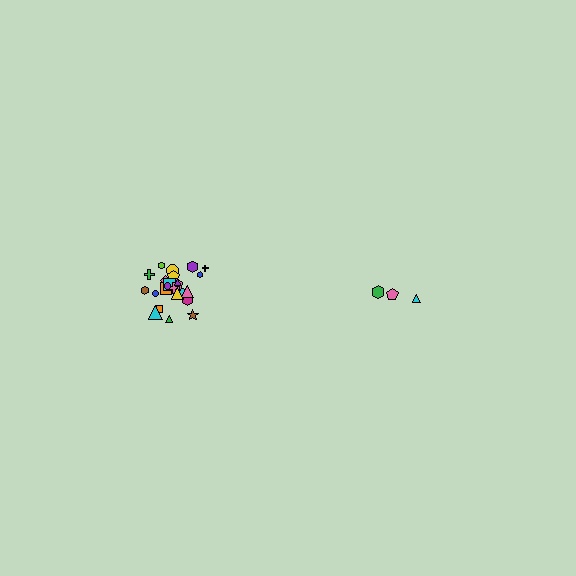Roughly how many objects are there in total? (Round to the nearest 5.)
Roughly 30 objects in total.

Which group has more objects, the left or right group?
The left group.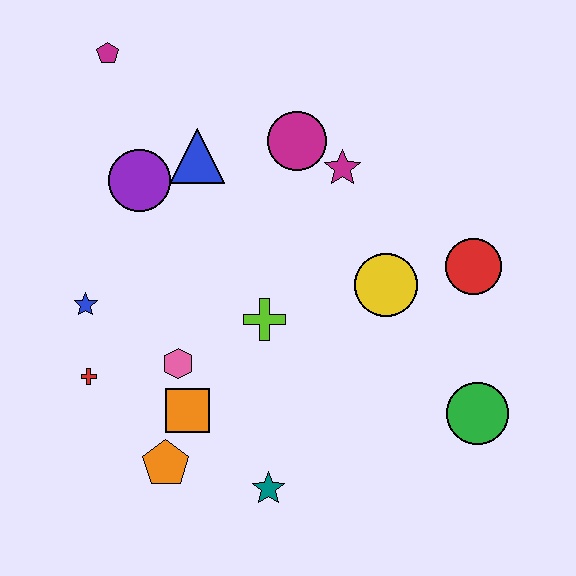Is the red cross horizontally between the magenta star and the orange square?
No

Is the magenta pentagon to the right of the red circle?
No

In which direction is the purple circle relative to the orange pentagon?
The purple circle is above the orange pentagon.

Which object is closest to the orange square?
The pink hexagon is closest to the orange square.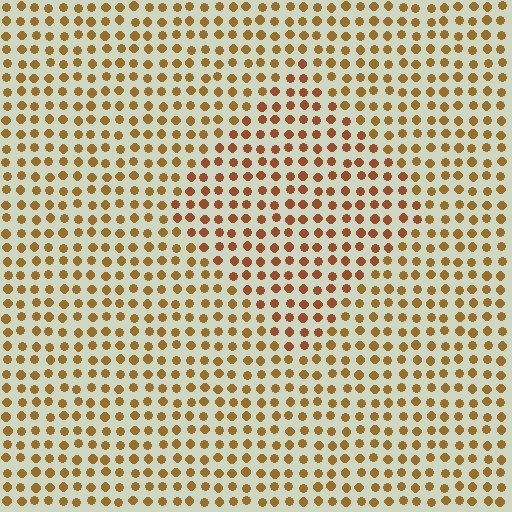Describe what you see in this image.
The image is filled with small brown elements in a uniform arrangement. A diamond-shaped region is visible where the elements are tinted to a slightly different hue, forming a subtle color boundary.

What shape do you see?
I see a diamond.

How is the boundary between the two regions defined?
The boundary is defined purely by a slight shift in hue (about 19 degrees). Spacing, size, and orientation are identical on both sides.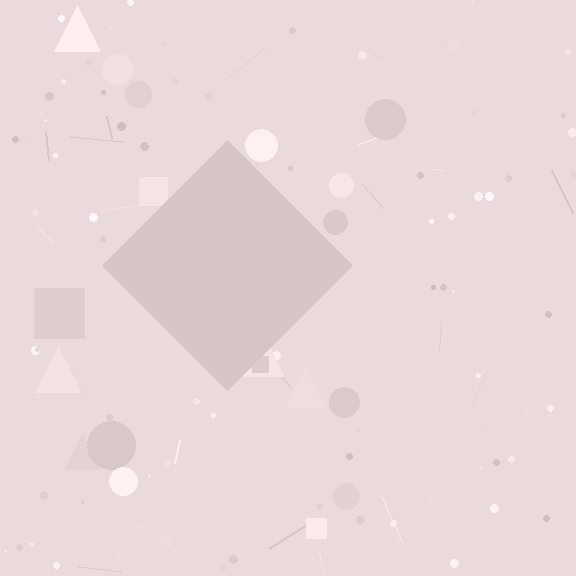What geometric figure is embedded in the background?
A diamond is embedded in the background.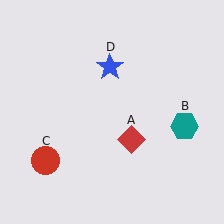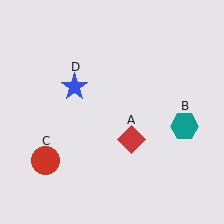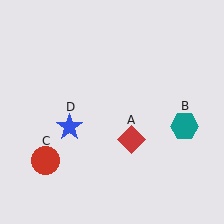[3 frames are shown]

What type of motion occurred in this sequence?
The blue star (object D) rotated counterclockwise around the center of the scene.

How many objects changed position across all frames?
1 object changed position: blue star (object D).